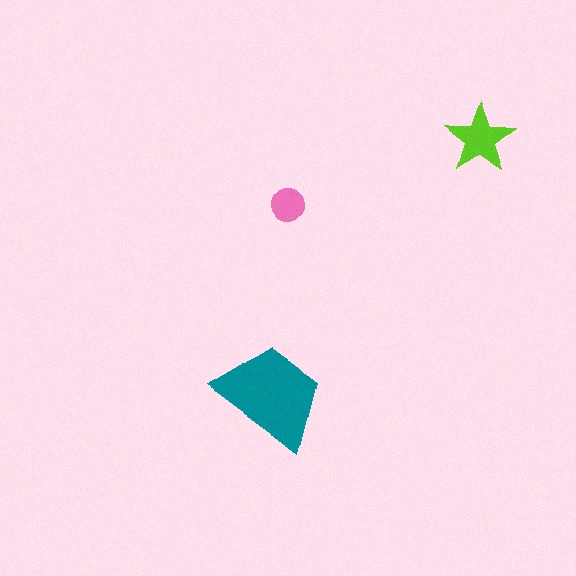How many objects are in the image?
There are 3 objects in the image.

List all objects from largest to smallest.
The teal trapezoid, the lime star, the pink circle.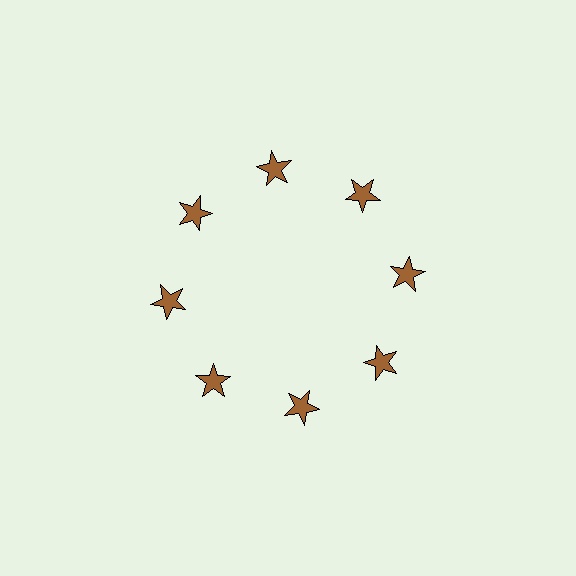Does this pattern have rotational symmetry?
Yes, this pattern has 8-fold rotational symmetry. It looks the same after rotating 45 degrees around the center.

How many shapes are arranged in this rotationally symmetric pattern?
There are 8 shapes, arranged in 8 groups of 1.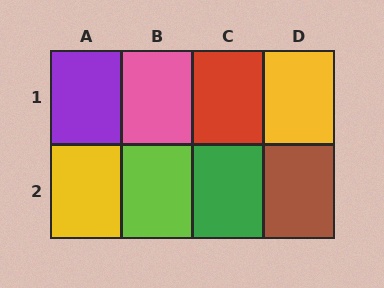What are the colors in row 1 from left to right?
Purple, pink, red, yellow.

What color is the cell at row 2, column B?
Lime.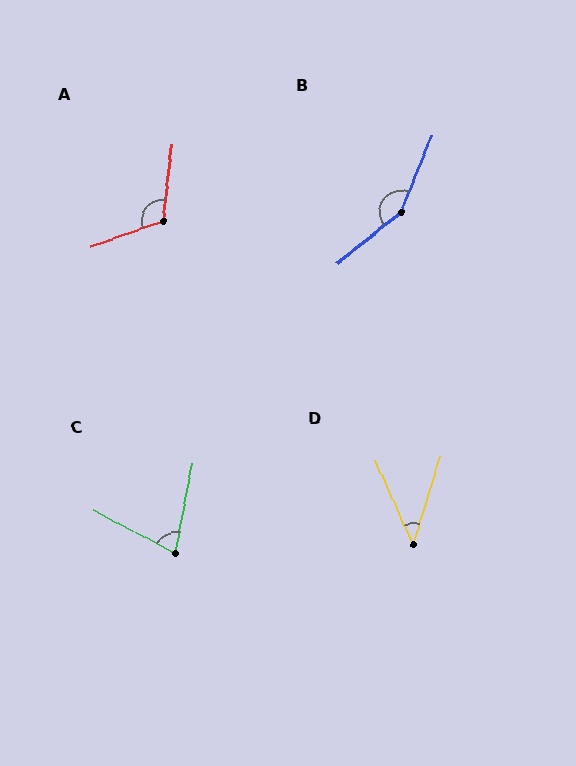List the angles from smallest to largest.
D (41°), C (73°), A (116°), B (151°).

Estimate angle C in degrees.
Approximately 73 degrees.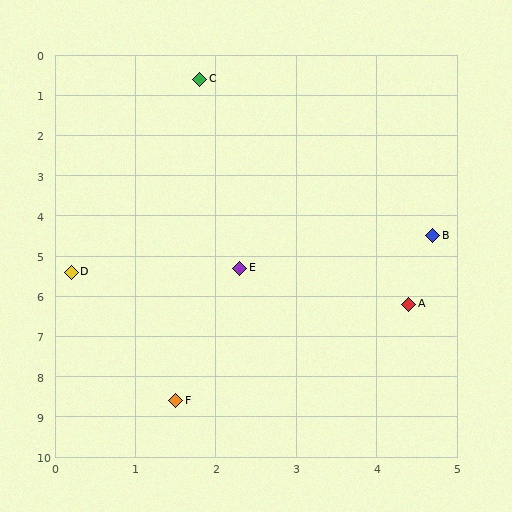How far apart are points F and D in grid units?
Points F and D are about 3.5 grid units apart.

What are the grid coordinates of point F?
Point F is at approximately (1.5, 8.6).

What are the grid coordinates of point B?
Point B is at approximately (4.7, 4.5).